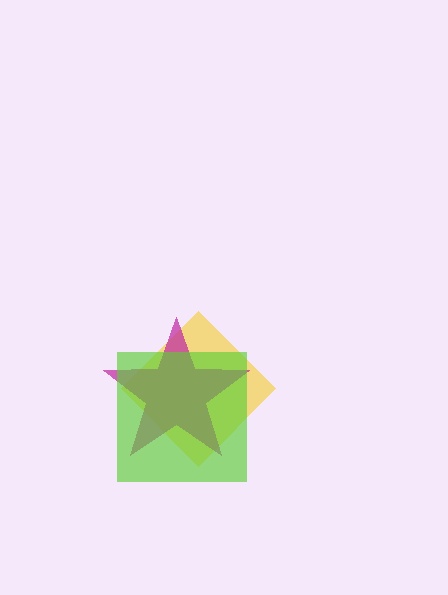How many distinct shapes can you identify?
There are 3 distinct shapes: a yellow diamond, a magenta star, a lime square.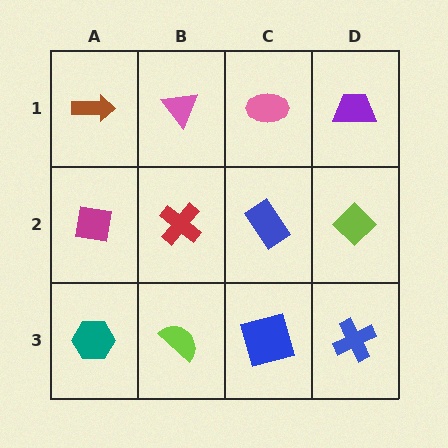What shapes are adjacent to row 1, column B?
A red cross (row 2, column B), a brown arrow (row 1, column A), a pink ellipse (row 1, column C).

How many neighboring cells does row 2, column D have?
3.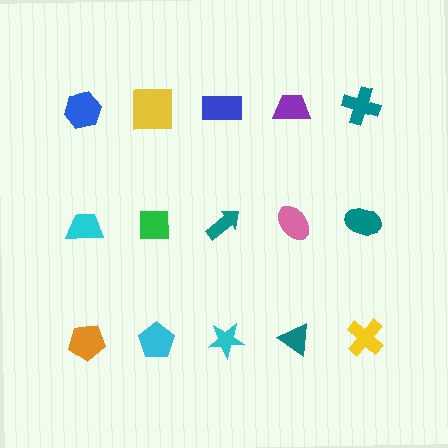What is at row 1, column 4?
A purple trapezoid.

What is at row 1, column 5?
A teal cross.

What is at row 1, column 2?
A yellow square.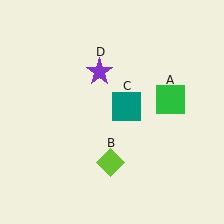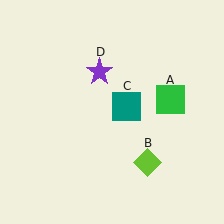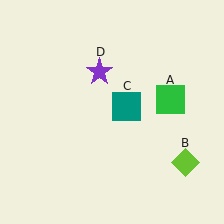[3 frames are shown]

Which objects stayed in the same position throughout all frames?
Green square (object A) and teal square (object C) and purple star (object D) remained stationary.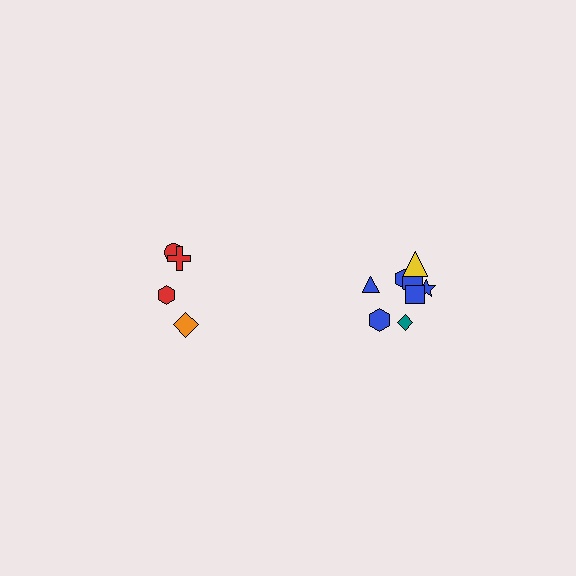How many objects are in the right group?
There are 8 objects.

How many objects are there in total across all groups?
There are 12 objects.